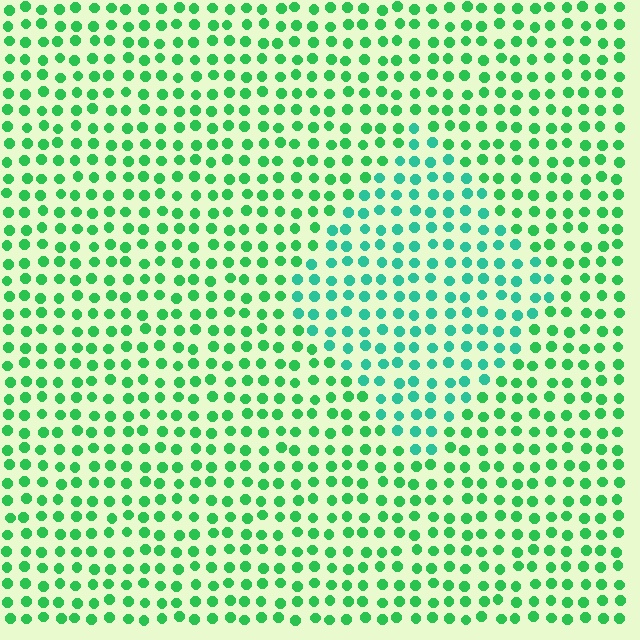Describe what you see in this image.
The image is filled with small green elements in a uniform arrangement. A diamond-shaped region is visible where the elements are tinted to a slightly different hue, forming a subtle color boundary.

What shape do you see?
I see a diamond.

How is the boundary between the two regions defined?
The boundary is defined purely by a slight shift in hue (about 29 degrees). Spacing, size, and orientation are identical on both sides.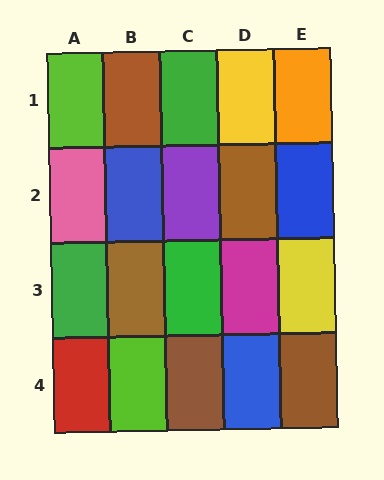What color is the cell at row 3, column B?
Brown.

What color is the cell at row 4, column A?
Red.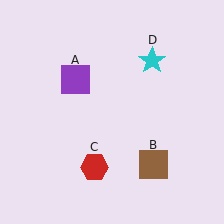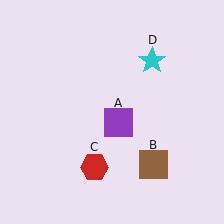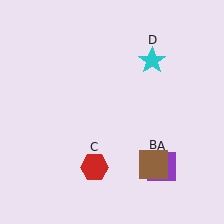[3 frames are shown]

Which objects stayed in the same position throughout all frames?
Brown square (object B) and red hexagon (object C) and cyan star (object D) remained stationary.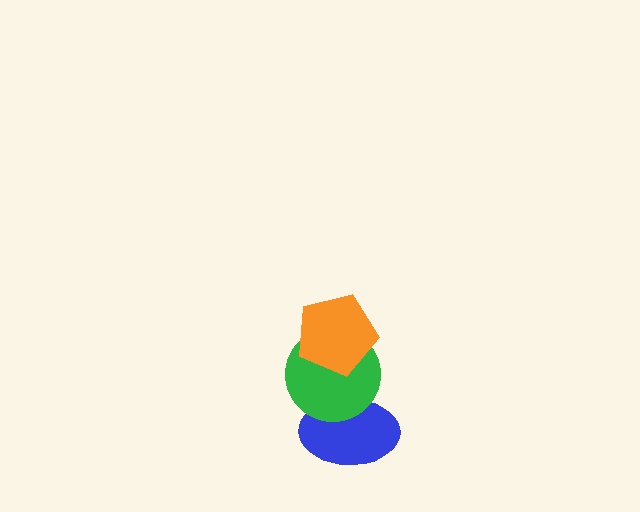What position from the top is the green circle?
The green circle is 2nd from the top.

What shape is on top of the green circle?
The orange pentagon is on top of the green circle.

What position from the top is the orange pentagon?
The orange pentagon is 1st from the top.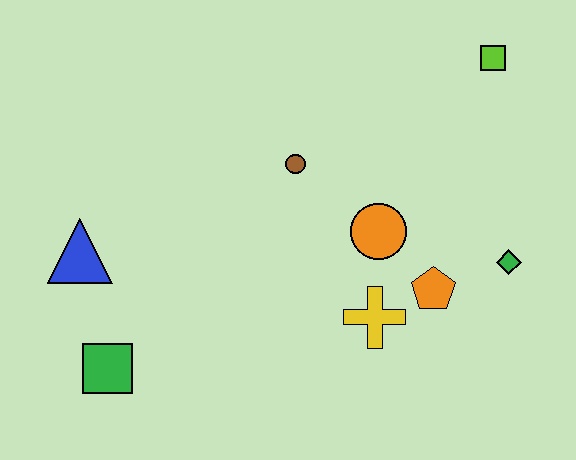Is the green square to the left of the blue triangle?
No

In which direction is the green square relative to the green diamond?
The green square is to the left of the green diamond.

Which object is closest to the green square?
The blue triangle is closest to the green square.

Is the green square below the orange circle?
Yes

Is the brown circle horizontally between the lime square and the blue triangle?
Yes